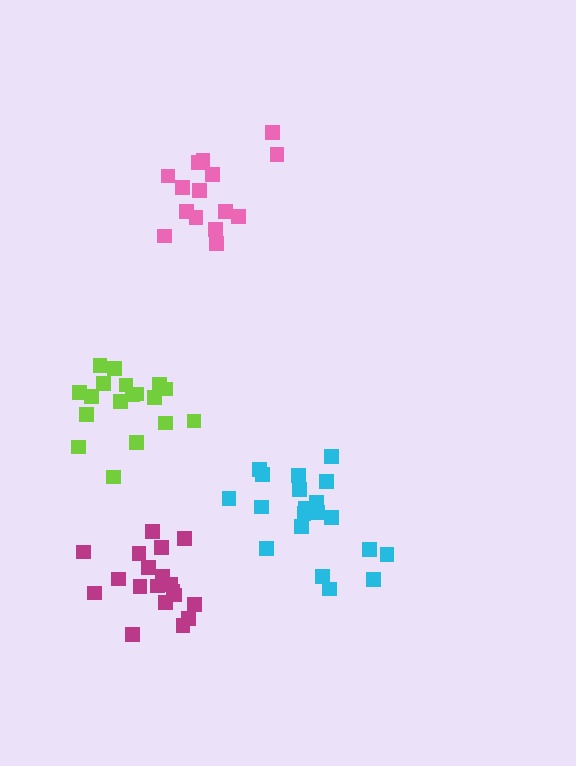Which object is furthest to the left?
The lime cluster is leftmost.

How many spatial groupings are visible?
There are 4 spatial groupings.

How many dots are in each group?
Group 1: 19 dots, Group 2: 15 dots, Group 3: 20 dots, Group 4: 18 dots (72 total).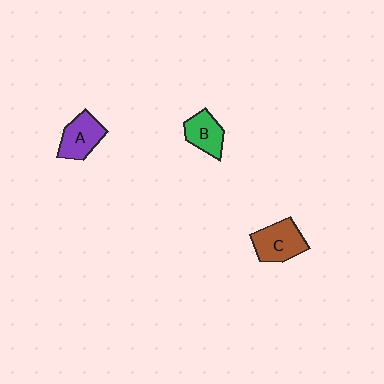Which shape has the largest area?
Shape C (brown).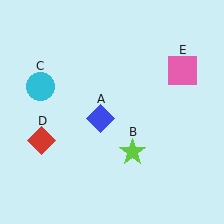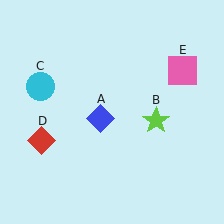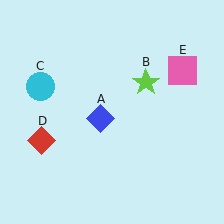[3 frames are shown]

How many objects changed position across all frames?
1 object changed position: lime star (object B).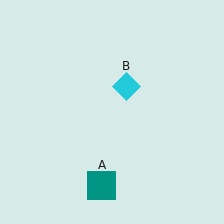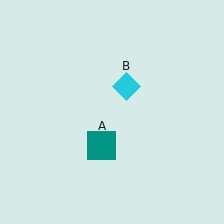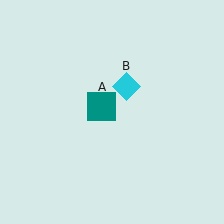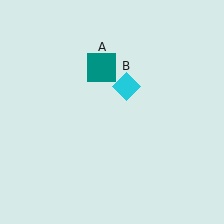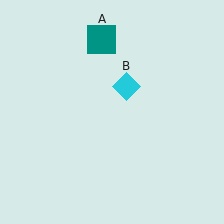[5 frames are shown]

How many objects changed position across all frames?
1 object changed position: teal square (object A).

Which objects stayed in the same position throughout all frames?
Cyan diamond (object B) remained stationary.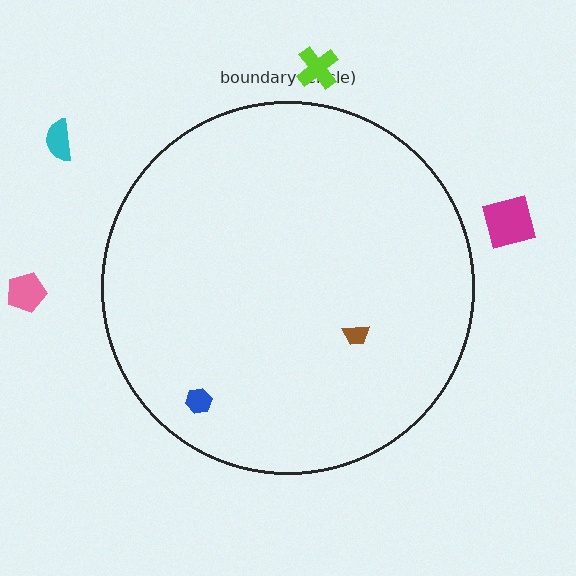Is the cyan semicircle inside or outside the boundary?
Outside.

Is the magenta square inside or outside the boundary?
Outside.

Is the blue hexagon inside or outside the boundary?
Inside.